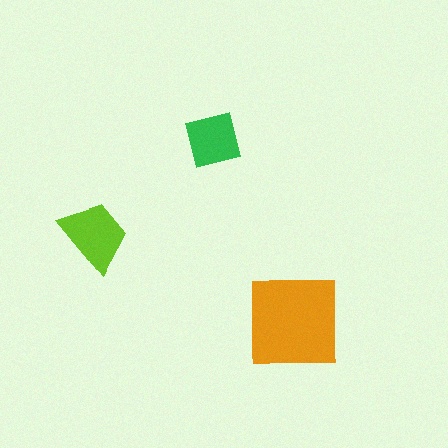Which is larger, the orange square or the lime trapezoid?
The orange square.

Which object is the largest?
The orange square.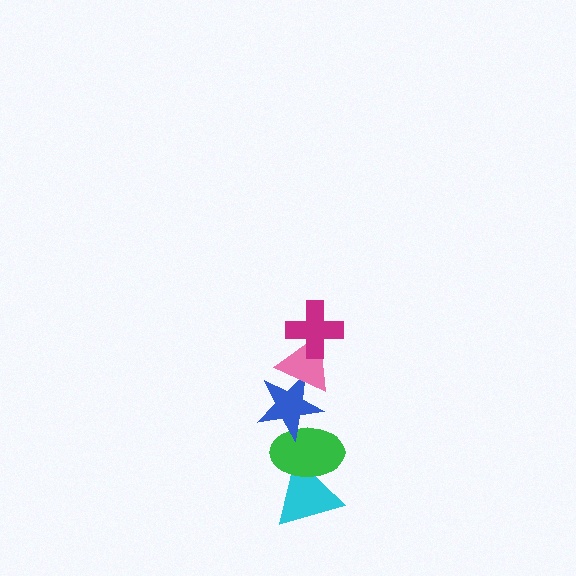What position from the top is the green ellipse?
The green ellipse is 4th from the top.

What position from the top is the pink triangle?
The pink triangle is 2nd from the top.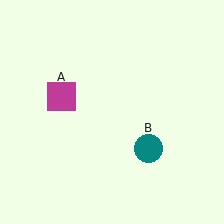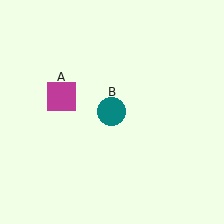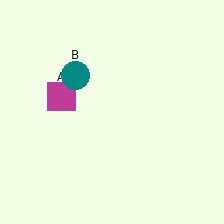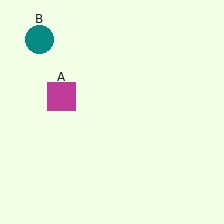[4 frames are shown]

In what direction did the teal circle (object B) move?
The teal circle (object B) moved up and to the left.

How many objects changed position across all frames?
1 object changed position: teal circle (object B).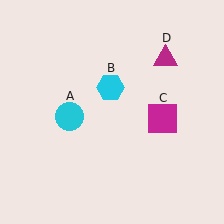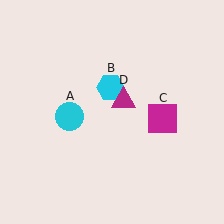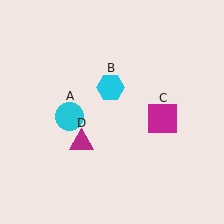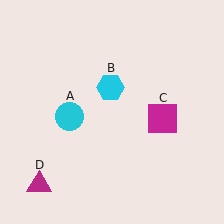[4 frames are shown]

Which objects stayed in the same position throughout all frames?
Cyan circle (object A) and cyan hexagon (object B) and magenta square (object C) remained stationary.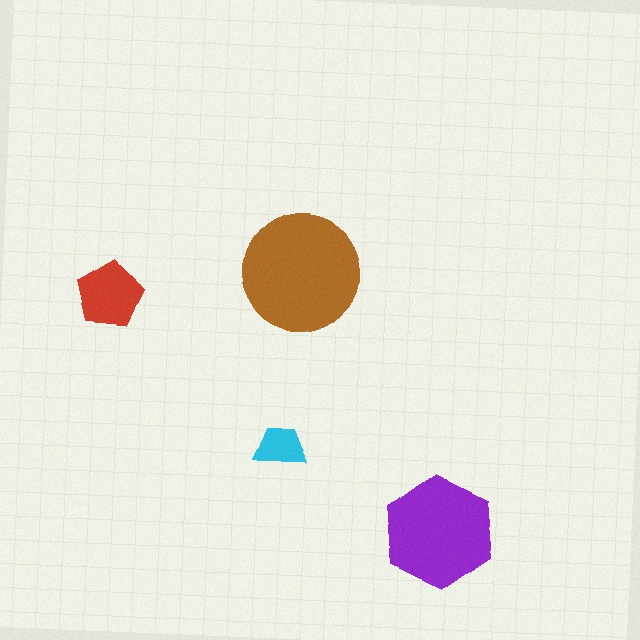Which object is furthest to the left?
The red pentagon is leftmost.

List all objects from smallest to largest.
The cyan trapezoid, the red pentagon, the purple hexagon, the brown circle.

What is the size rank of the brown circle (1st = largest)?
1st.